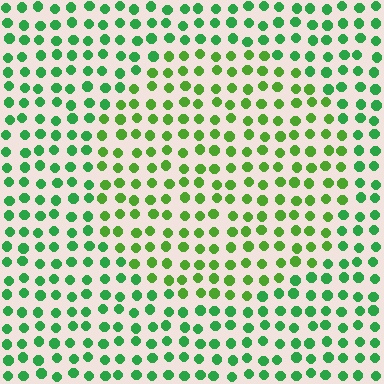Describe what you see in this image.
The image is filled with small green elements in a uniform arrangement. A circle-shaped region is visible where the elements are tinted to a slightly different hue, forming a subtle color boundary.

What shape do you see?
I see a circle.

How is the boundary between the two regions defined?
The boundary is defined purely by a slight shift in hue (about 29 degrees). Spacing, size, and orientation are identical on both sides.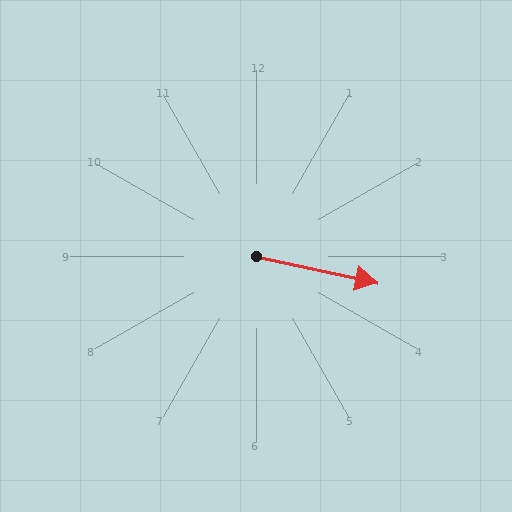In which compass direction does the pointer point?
East.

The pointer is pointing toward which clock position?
Roughly 3 o'clock.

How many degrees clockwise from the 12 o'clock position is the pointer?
Approximately 102 degrees.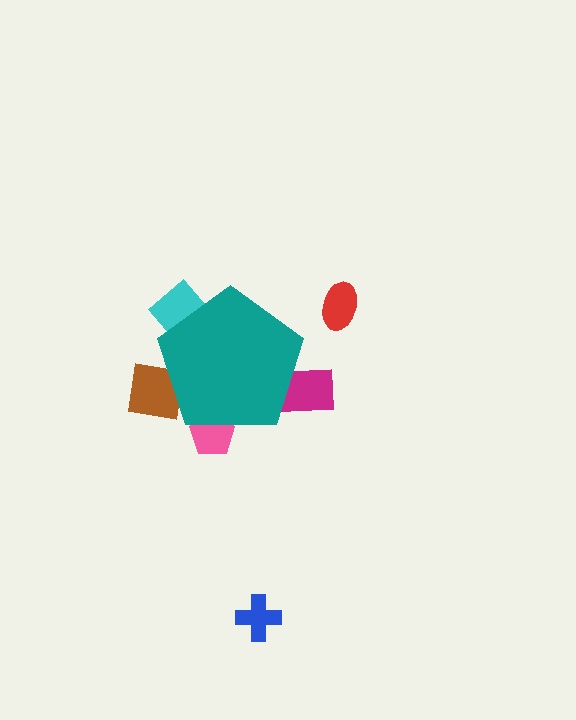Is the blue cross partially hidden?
No, the blue cross is fully visible.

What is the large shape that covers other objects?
A teal pentagon.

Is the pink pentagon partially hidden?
Yes, the pink pentagon is partially hidden behind the teal pentagon.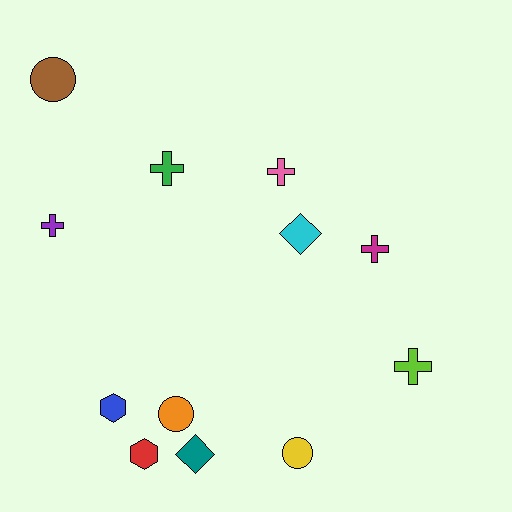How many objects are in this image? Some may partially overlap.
There are 12 objects.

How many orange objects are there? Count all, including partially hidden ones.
There is 1 orange object.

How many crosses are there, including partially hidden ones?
There are 5 crosses.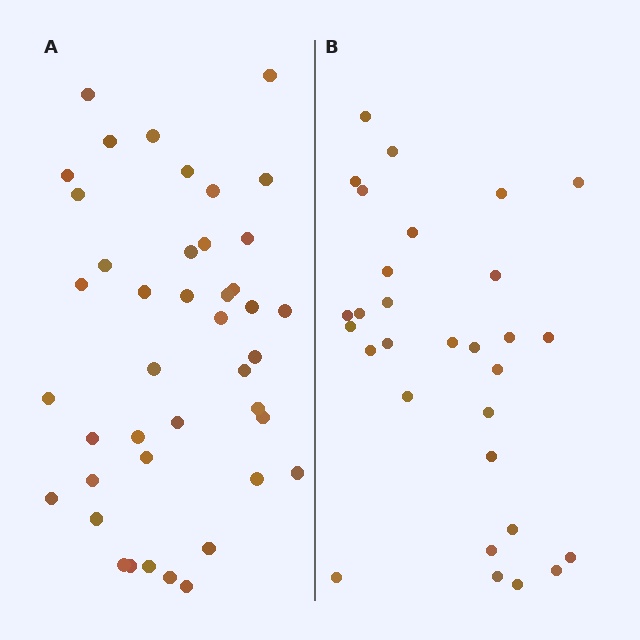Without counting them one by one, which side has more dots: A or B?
Region A (the left region) has more dots.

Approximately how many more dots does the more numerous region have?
Region A has roughly 12 or so more dots than region B.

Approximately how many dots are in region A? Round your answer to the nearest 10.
About 40 dots. (The exact count is 42, which rounds to 40.)